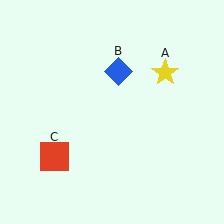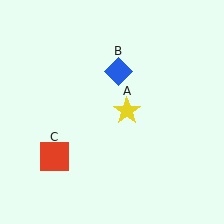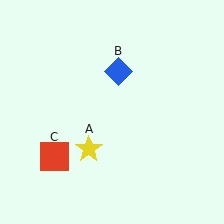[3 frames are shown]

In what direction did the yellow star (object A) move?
The yellow star (object A) moved down and to the left.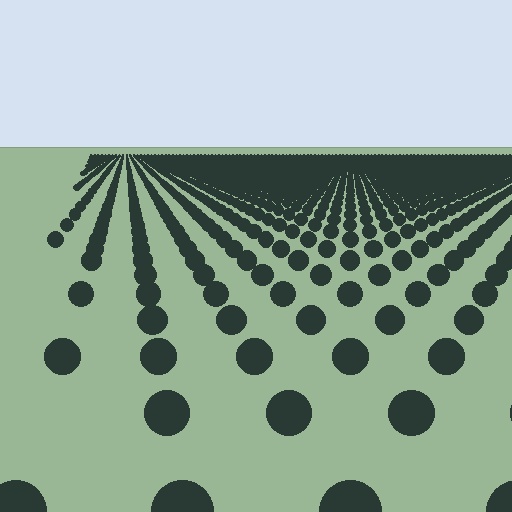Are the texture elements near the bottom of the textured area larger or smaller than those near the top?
Larger. Near the bottom, elements are closer to the viewer and appear at a bigger on-screen size.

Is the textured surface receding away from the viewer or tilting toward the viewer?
The surface is receding away from the viewer. Texture elements get smaller and denser toward the top.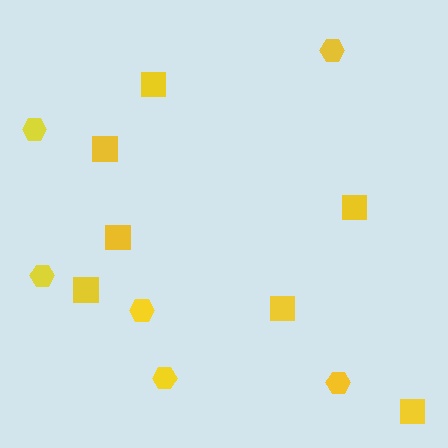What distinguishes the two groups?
There are 2 groups: one group of hexagons (6) and one group of squares (7).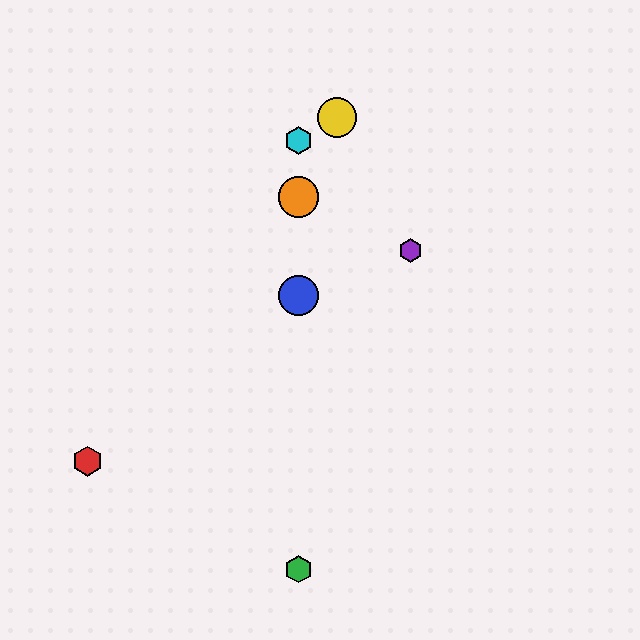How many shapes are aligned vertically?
4 shapes (the blue circle, the green hexagon, the orange circle, the cyan hexagon) are aligned vertically.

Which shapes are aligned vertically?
The blue circle, the green hexagon, the orange circle, the cyan hexagon are aligned vertically.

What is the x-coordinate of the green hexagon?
The green hexagon is at x≈299.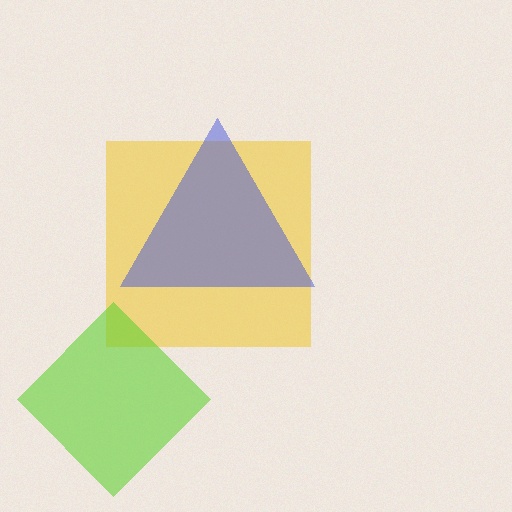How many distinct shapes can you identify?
There are 3 distinct shapes: a yellow square, a lime diamond, a blue triangle.